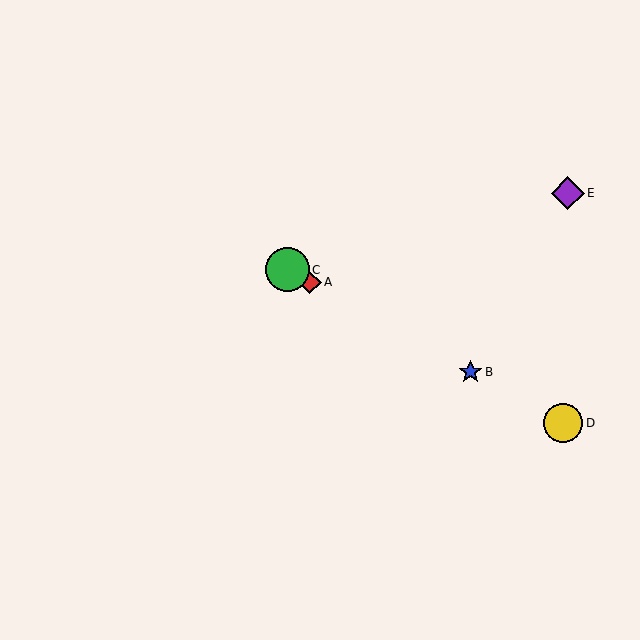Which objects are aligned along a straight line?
Objects A, B, C, D are aligned along a straight line.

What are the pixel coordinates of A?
Object A is at (310, 282).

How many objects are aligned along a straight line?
4 objects (A, B, C, D) are aligned along a straight line.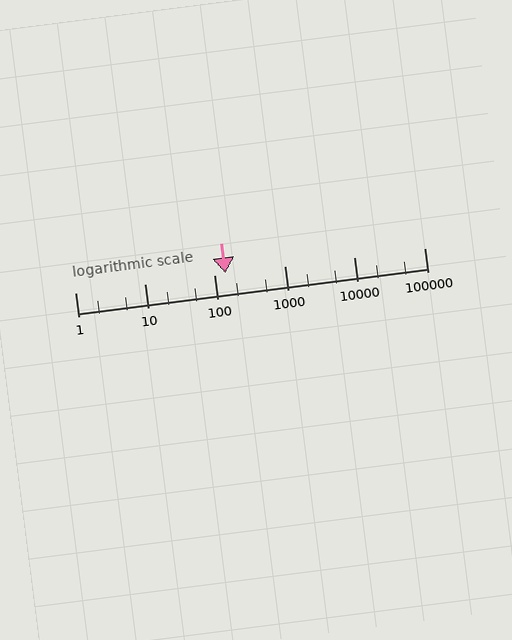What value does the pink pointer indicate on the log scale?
The pointer indicates approximately 140.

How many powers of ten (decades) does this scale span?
The scale spans 5 decades, from 1 to 100000.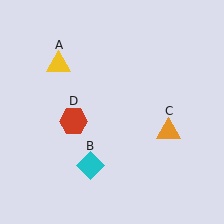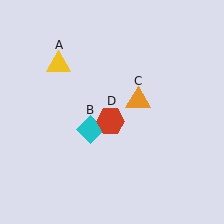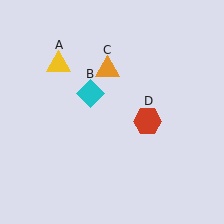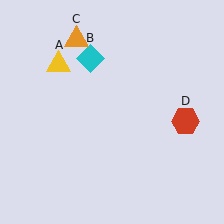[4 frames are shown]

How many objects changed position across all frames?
3 objects changed position: cyan diamond (object B), orange triangle (object C), red hexagon (object D).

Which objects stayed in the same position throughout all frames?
Yellow triangle (object A) remained stationary.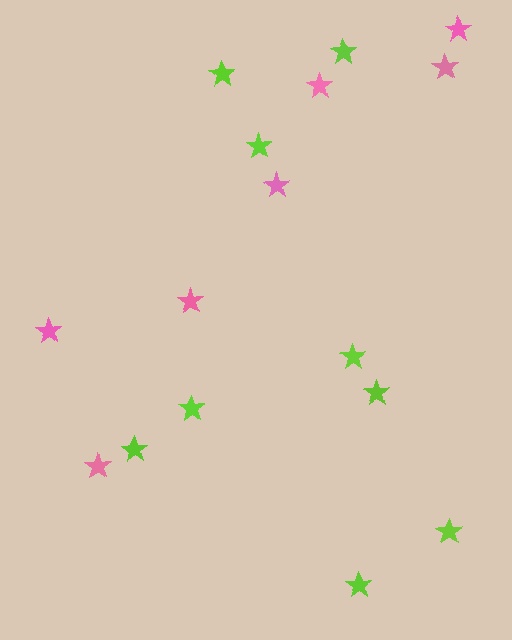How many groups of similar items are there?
There are 2 groups: one group of lime stars (9) and one group of pink stars (7).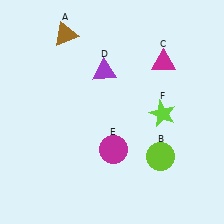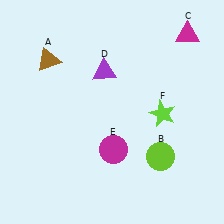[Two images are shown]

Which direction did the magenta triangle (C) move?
The magenta triangle (C) moved up.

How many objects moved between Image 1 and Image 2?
2 objects moved between the two images.